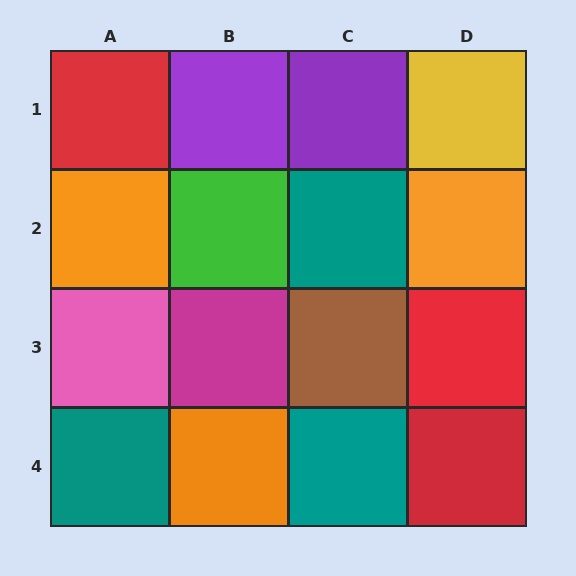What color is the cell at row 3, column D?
Red.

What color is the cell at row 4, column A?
Teal.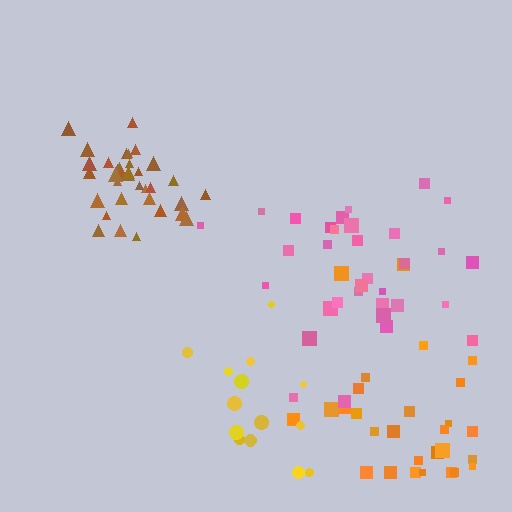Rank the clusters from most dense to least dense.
brown, pink, orange, yellow.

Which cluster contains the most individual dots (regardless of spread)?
Brown (35).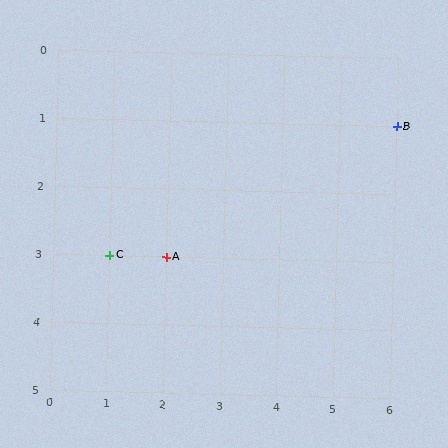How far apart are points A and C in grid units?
Points A and C are 1 column apart.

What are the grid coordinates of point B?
Point B is at grid coordinates (6, 1).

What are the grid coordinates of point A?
Point A is at grid coordinates (2, 3).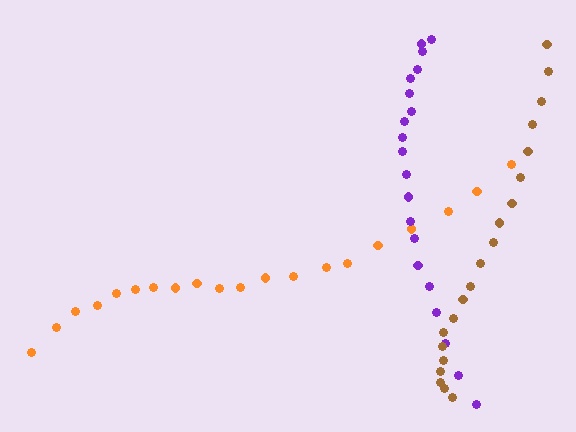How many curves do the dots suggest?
There are 3 distinct paths.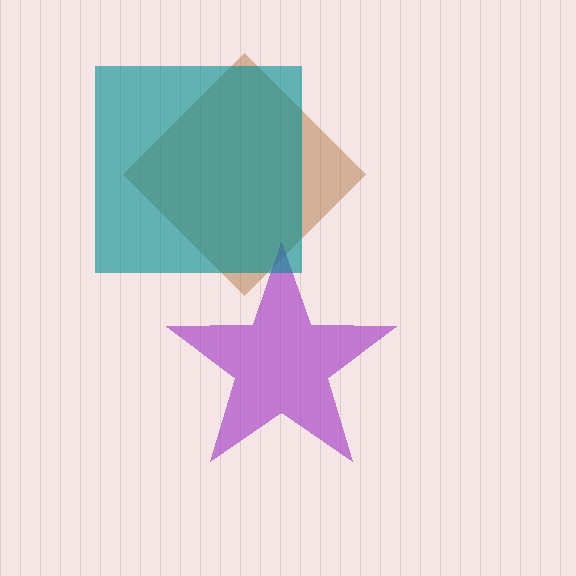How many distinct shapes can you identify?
There are 3 distinct shapes: a brown diamond, a purple star, a teal square.